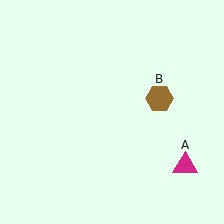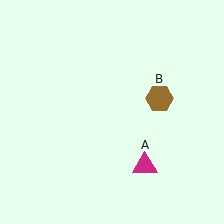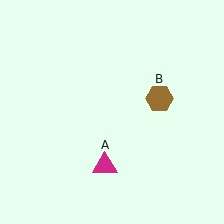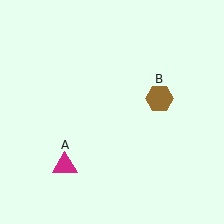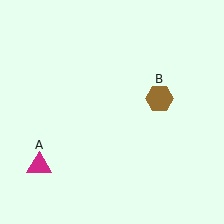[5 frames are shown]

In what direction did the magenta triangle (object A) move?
The magenta triangle (object A) moved left.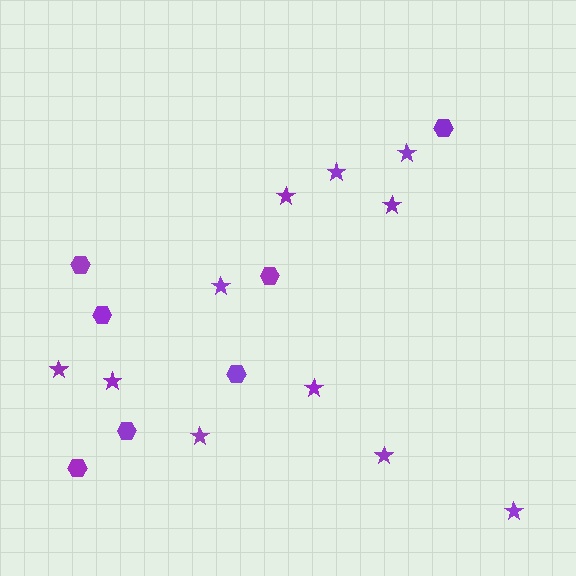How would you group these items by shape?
There are 2 groups: one group of hexagons (7) and one group of stars (11).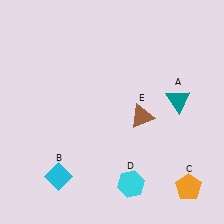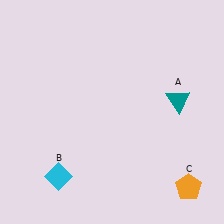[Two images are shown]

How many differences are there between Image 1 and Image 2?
There are 2 differences between the two images.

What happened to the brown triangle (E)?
The brown triangle (E) was removed in Image 2. It was in the bottom-right area of Image 1.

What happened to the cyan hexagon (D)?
The cyan hexagon (D) was removed in Image 2. It was in the bottom-right area of Image 1.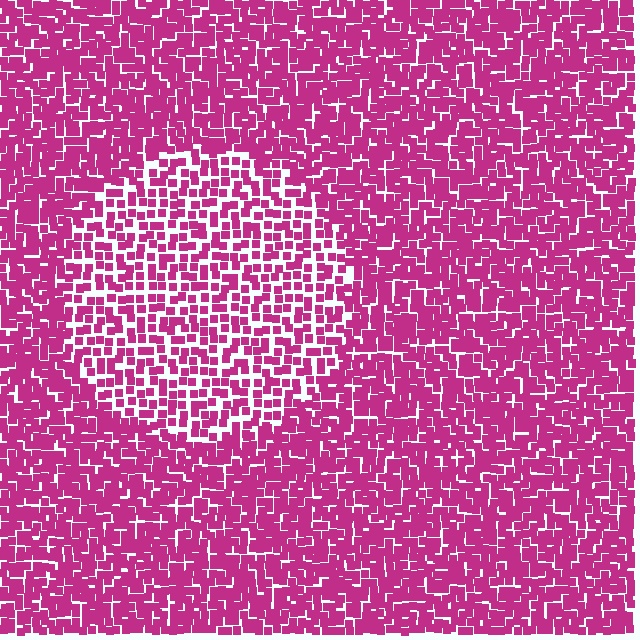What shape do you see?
I see a circle.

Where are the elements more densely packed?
The elements are more densely packed outside the circle boundary.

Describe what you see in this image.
The image contains small magenta elements arranged at two different densities. A circle-shaped region is visible where the elements are less densely packed than the surrounding area.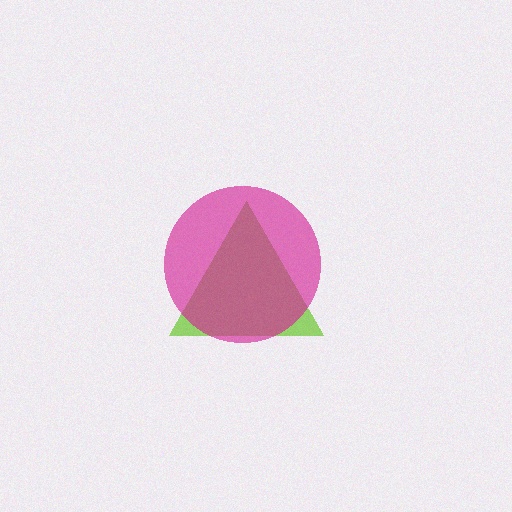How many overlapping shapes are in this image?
There are 2 overlapping shapes in the image.